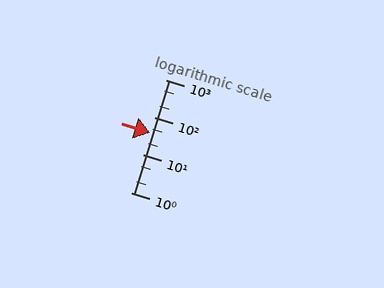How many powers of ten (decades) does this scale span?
The scale spans 3 decades, from 1 to 1000.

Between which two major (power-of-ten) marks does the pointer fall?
The pointer is between 10 and 100.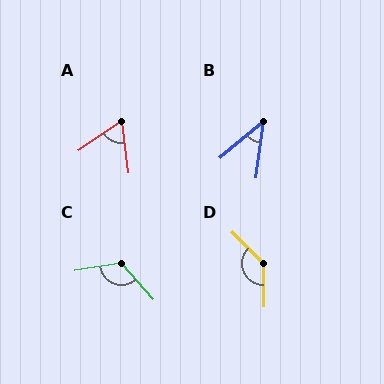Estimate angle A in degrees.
Approximately 63 degrees.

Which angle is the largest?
D, at approximately 135 degrees.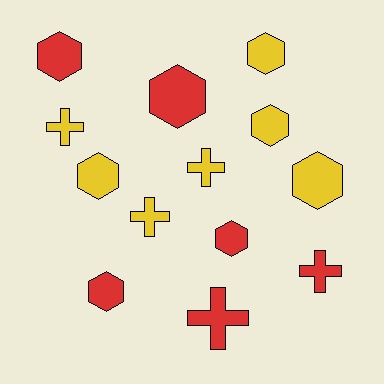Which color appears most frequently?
Yellow, with 7 objects.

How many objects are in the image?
There are 13 objects.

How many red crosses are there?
There are 2 red crosses.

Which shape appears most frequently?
Hexagon, with 8 objects.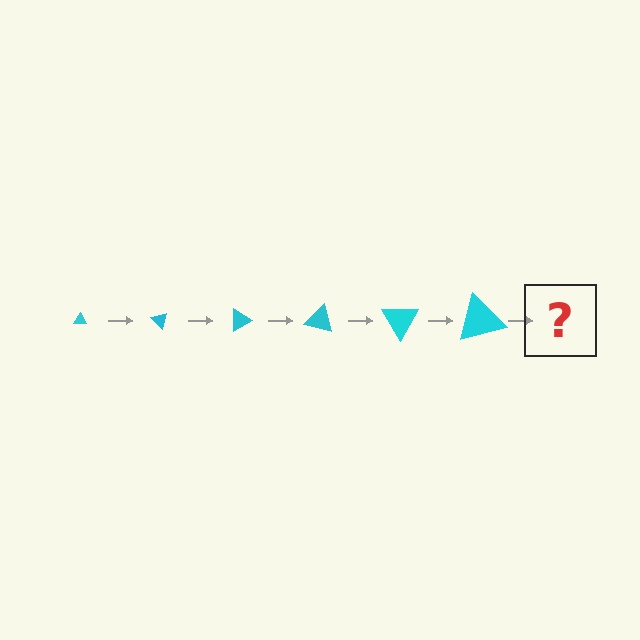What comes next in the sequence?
The next element should be a triangle, larger than the previous one and rotated 270 degrees from the start.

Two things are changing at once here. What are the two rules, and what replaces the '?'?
The two rules are that the triangle grows larger each step and it rotates 45 degrees each step. The '?' should be a triangle, larger than the previous one and rotated 270 degrees from the start.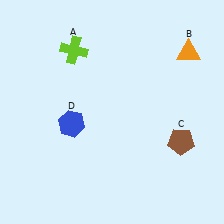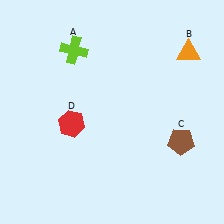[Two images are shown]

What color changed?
The hexagon (D) changed from blue in Image 1 to red in Image 2.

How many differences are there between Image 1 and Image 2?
There is 1 difference between the two images.